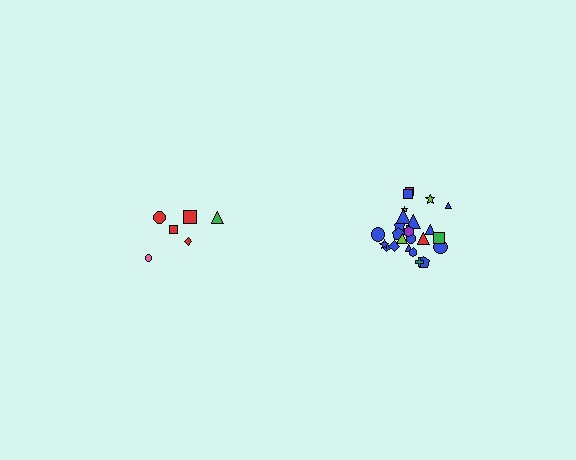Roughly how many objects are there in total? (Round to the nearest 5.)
Roughly 30 objects in total.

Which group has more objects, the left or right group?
The right group.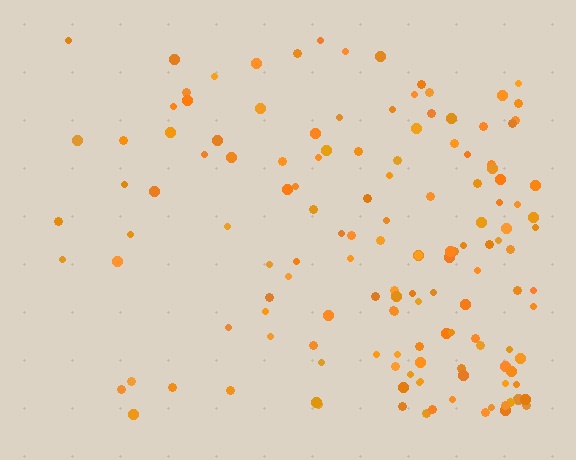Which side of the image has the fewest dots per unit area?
The left.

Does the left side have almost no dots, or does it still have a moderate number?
Still a moderate number, just noticeably fewer than the right.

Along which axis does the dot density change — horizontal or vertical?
Horizontal.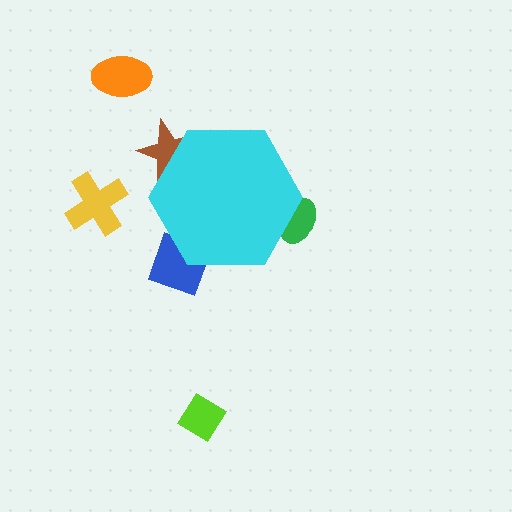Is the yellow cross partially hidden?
No, the yellow cross is fully visible.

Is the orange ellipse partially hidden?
No, the orange ellipse is fully visible.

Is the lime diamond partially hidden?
No, the lime diamond is fully visible.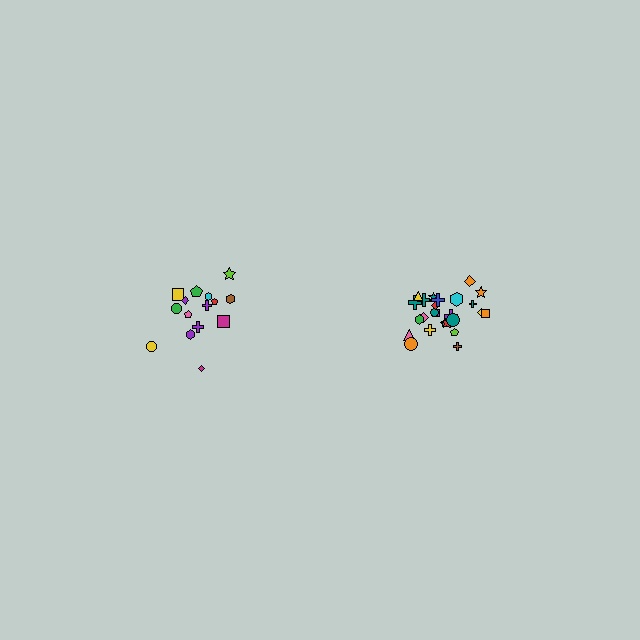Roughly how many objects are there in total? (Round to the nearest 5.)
Roughly 40 objects in total.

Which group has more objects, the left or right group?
The right group.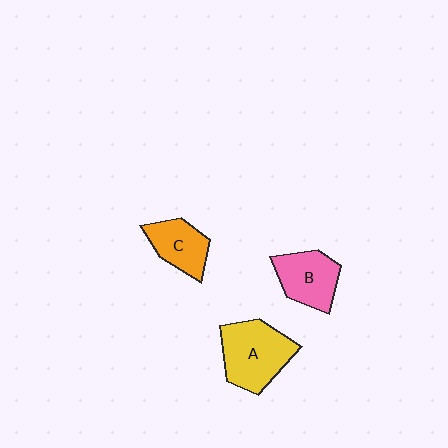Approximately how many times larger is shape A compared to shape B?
Approximately 1.3 times.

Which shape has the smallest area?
Shape C (orange).